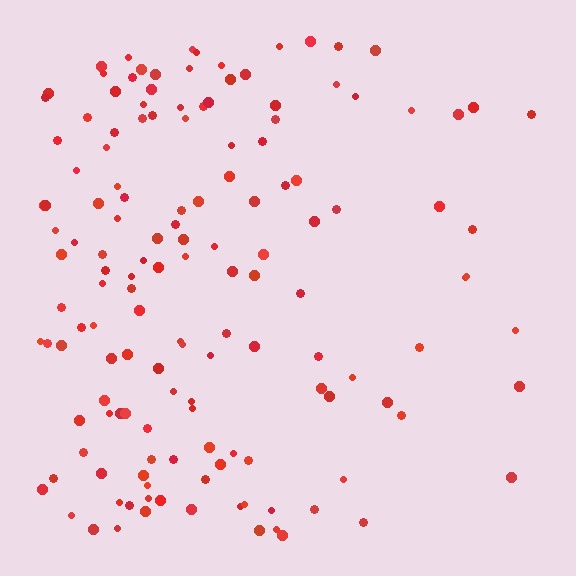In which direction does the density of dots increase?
From right to left, with the left side densest.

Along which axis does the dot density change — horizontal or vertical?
Horizontal.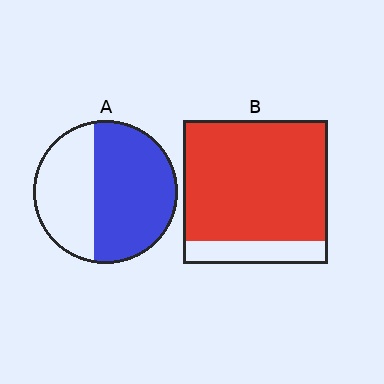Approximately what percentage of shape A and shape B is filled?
A is approximately 60% and B is approximately 85%.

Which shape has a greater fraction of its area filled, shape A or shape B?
Shape B.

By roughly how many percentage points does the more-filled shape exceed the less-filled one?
By roughly 25 percentage points (B over A).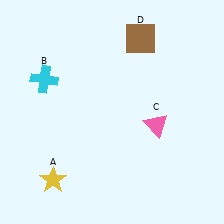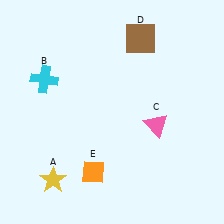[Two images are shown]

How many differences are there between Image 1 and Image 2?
There is 1 difference between the two images.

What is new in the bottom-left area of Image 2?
An orange diamond (E) was added in the bottom-left area of Image 2.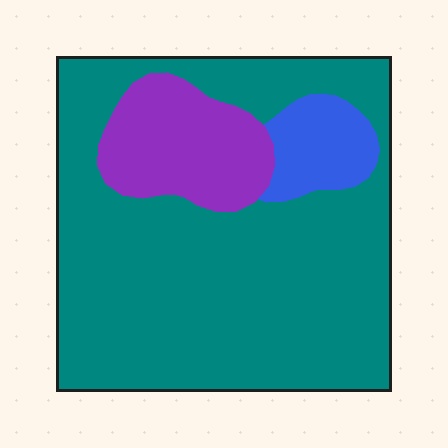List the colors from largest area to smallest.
From largest to smallest: teal, purple, blue.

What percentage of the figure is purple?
Purple takes up about one sixth (1/6) of the figure.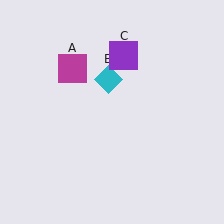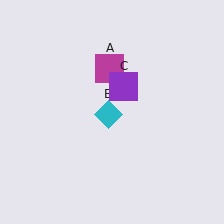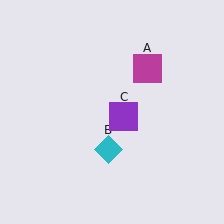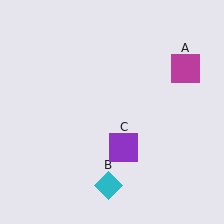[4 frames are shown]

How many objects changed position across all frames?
3 objects changed position: magenta square (object A), cyan diamond (object B), purple square (object C).